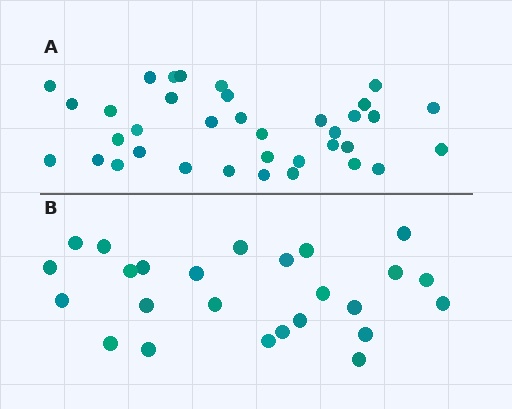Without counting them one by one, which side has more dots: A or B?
Region A (the top region) has more dots.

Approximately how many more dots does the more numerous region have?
Region A has roughly 12 or so more dots than region B.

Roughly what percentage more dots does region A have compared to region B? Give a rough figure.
About 45% more.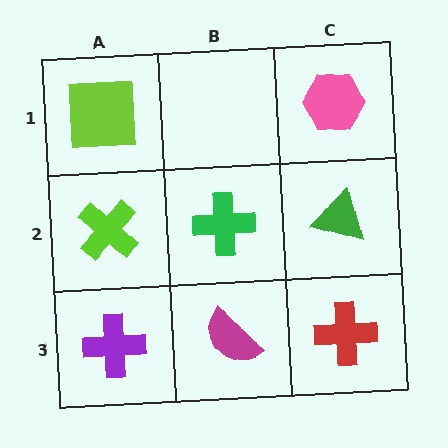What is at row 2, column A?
A lime cross.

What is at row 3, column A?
A purple cross.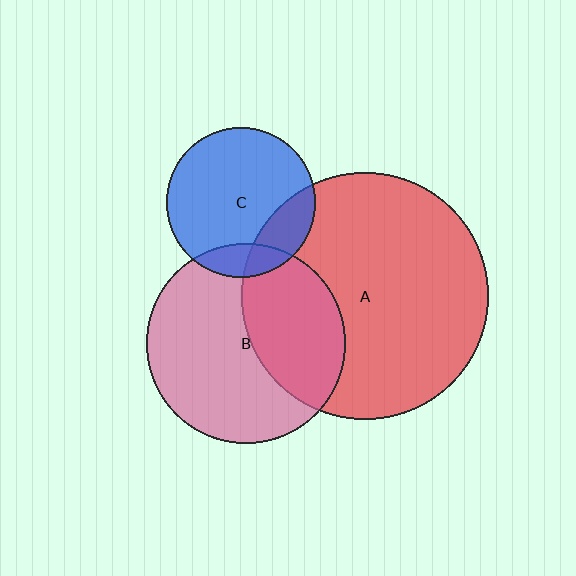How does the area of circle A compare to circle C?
Approximately 2.7 times.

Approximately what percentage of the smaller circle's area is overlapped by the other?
Approximately 15%.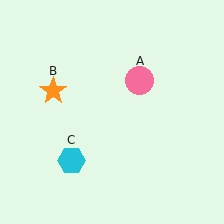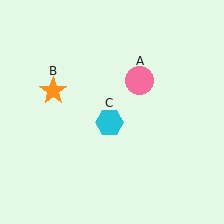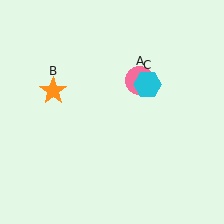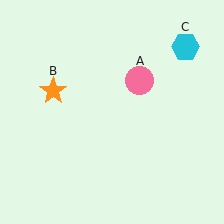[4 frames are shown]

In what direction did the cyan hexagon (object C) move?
The cyan hexagon (object C) moved up and to the right.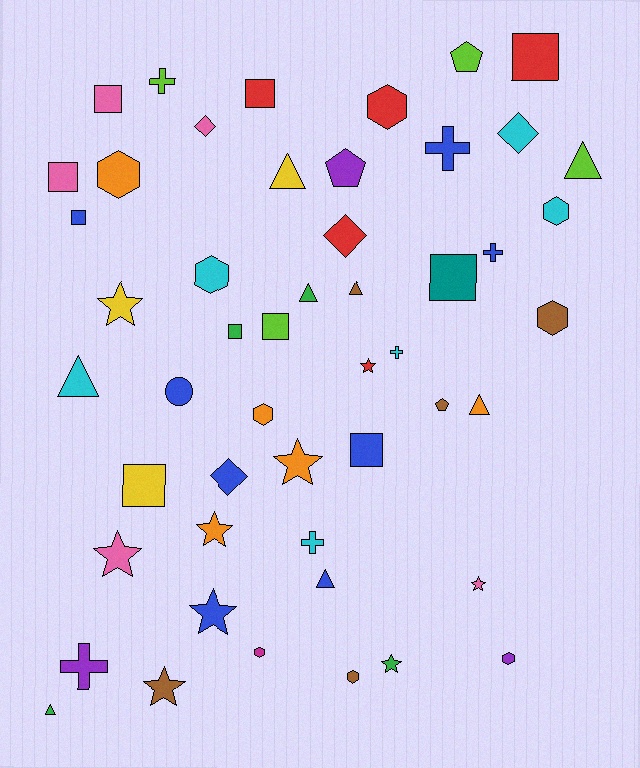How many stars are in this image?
There are 9 stars.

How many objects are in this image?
There are 50 objects.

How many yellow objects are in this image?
There are 3 yellow objects.